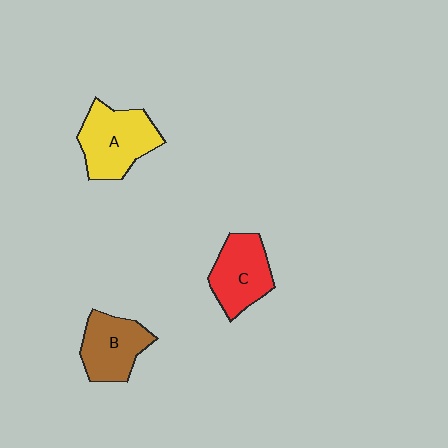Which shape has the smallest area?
Shape B (brown).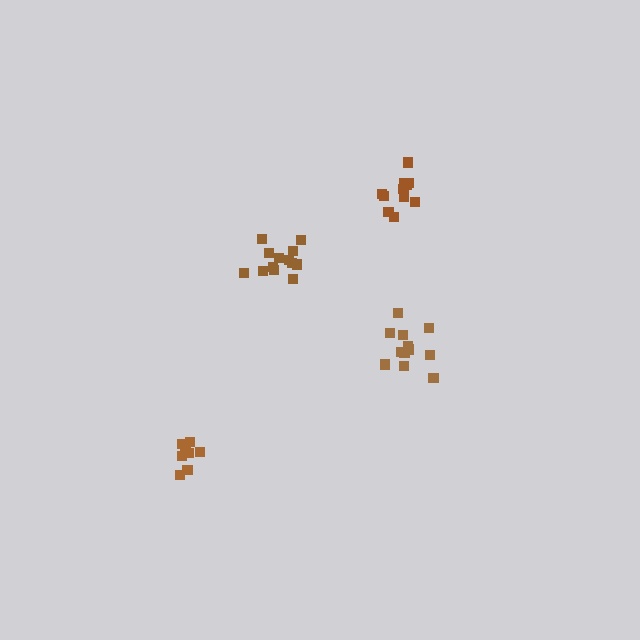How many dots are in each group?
Group 1: 13 dots, Group 2: 9 dots, Group 3: 12 dots, Group 4: 12 dots (46 total).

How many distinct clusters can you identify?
There are 4 distinct clusters.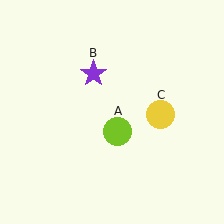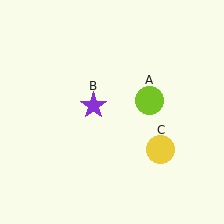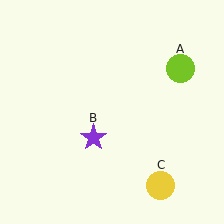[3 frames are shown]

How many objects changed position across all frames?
3 objects changed position: lime circle (object A), purple star (object B), yellow circle (object C).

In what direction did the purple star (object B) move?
The purple star (object B) moved down.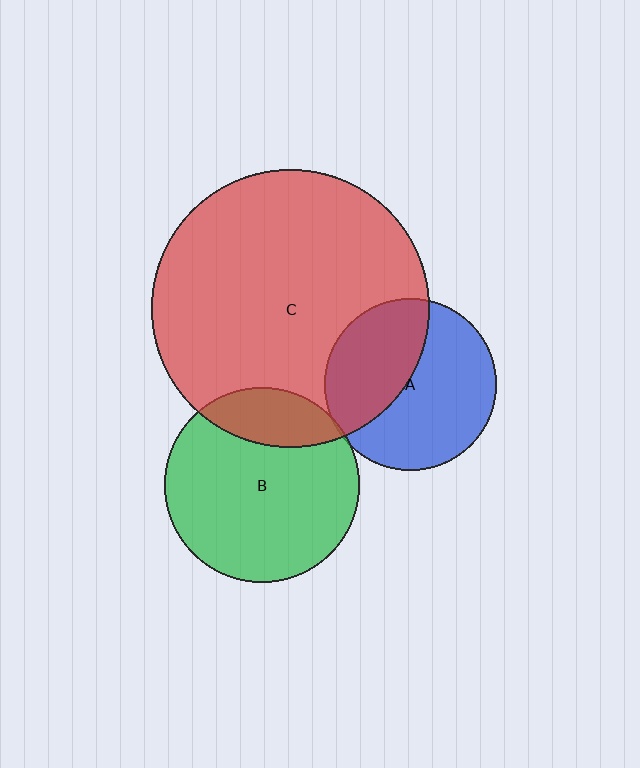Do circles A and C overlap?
Yes.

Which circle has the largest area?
Circle C (red).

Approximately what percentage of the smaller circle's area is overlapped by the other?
Approximately 40%.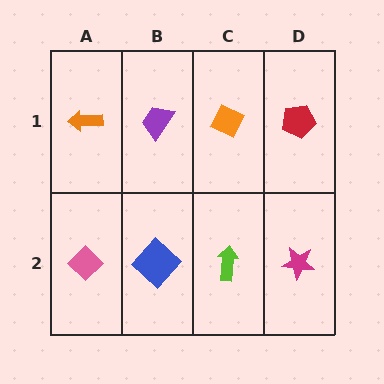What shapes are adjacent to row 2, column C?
An orange diamond (row 1, column C), a blue diamond (row 2, column B), a magenta star (row 2, column D).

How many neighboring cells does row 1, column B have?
3.